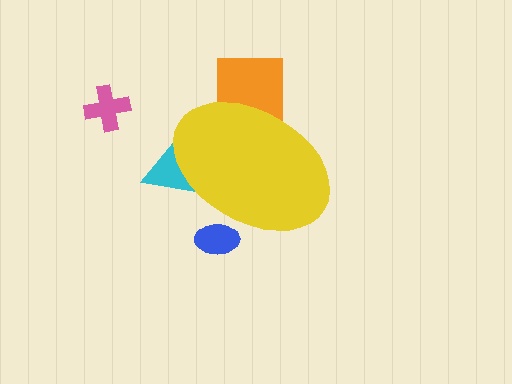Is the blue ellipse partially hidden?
Yes, the blue ellipse is partially hidden behind the yellow ellipse.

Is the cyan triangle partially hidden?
Yes, the cyan triangle is partially hidden behind the yellow ellipse.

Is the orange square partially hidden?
Yes, the orange square is partially hidden behind the yellow ellipse.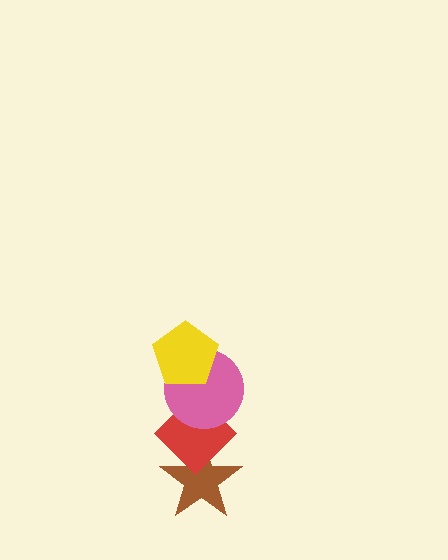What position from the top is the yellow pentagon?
The yellow pentagon is 1st from the top.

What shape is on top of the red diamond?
The pink circle is on top of the red diamond.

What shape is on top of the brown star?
The red diamond is on top of the brown star.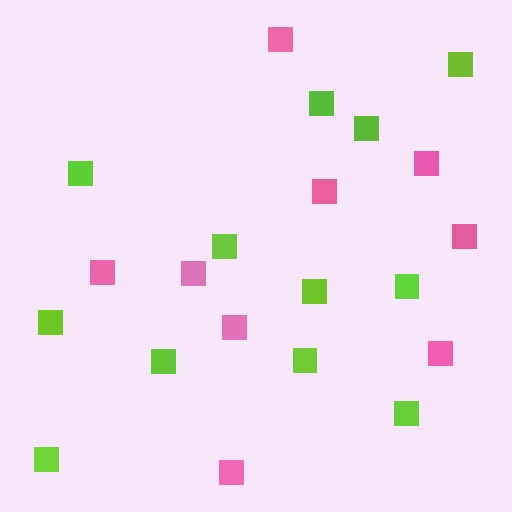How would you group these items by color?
There are 2 groups: one group of pink squares (9) and one group of lime squares (12).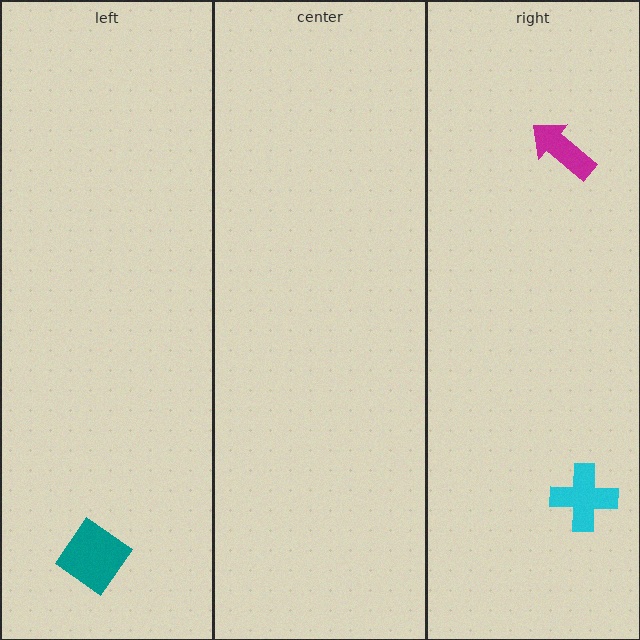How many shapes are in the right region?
2.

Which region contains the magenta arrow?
The right region.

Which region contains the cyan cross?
The right region.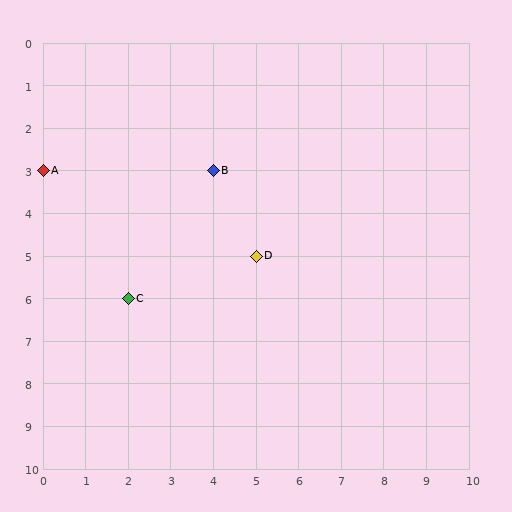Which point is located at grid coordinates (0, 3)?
Point A is at (0, 3).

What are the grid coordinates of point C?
Point C is at grid coordinates (2, 6).